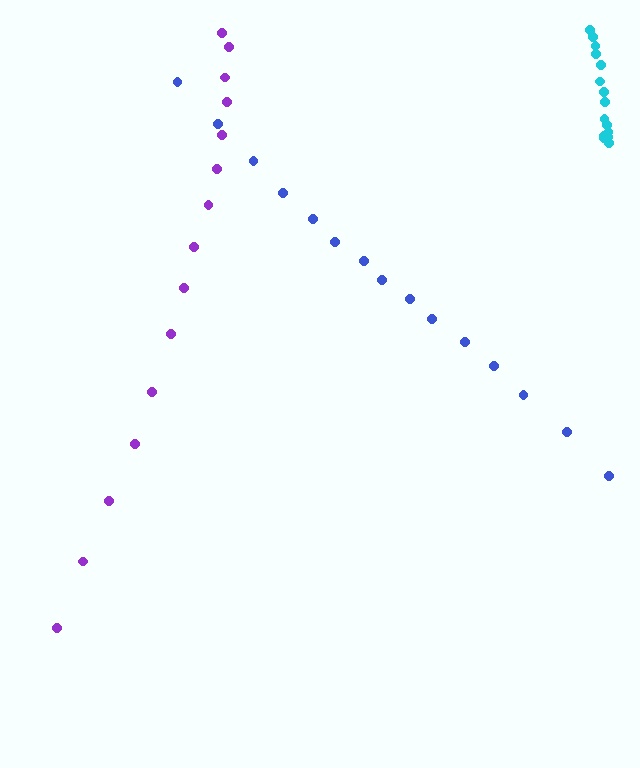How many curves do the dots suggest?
There are 3 distinct paths.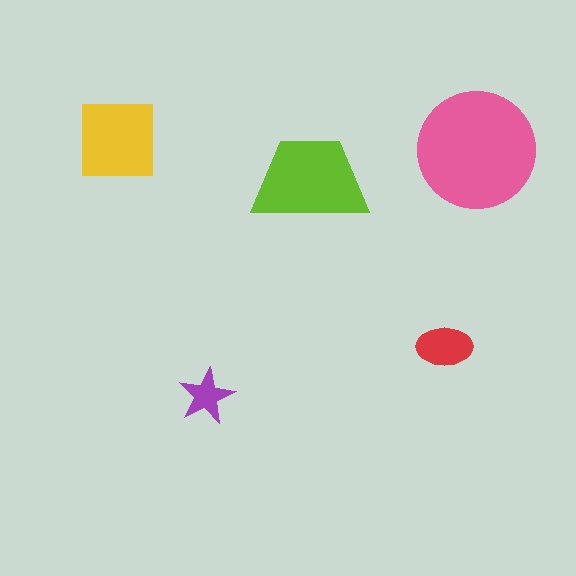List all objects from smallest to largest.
The purple star, the red ellipse, the yellow square, the lime trapezoid, the pink circle.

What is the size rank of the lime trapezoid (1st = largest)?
2nd.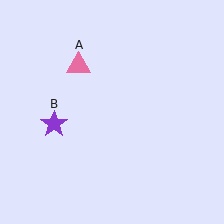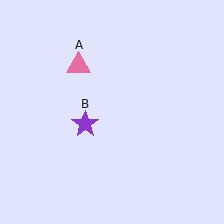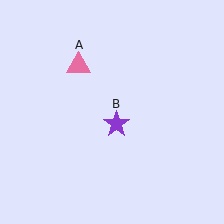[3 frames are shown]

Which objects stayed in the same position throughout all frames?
Pink triangle (object A) remained stationary.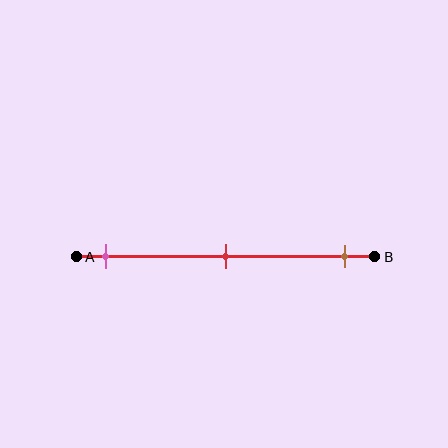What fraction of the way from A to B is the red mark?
The red mark is approximately 50% (0.5) of the way from A to B.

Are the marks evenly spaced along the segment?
Yes, the marks are approximately evenly spaced.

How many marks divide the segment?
There are 3 marks dividing the segment.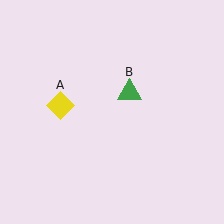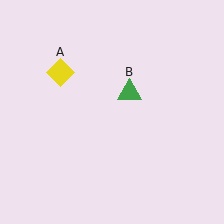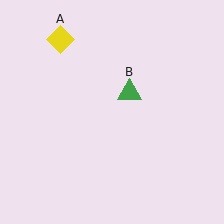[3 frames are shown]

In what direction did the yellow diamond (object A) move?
The yellow diamond (object A) moved up.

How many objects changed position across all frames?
1 object changed position: yellow diamond (object A).